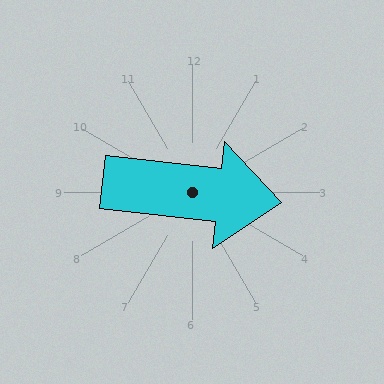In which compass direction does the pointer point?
East.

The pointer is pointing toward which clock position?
Roughly 3 o'clock.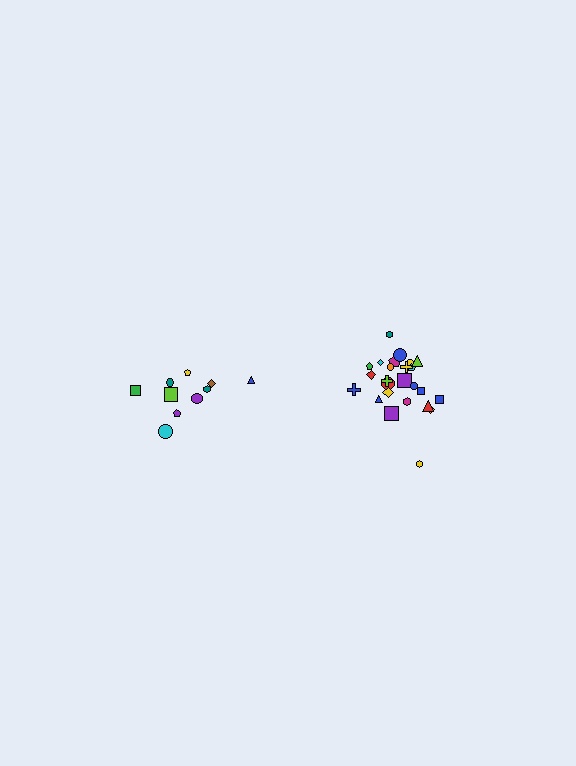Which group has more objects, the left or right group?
The right group.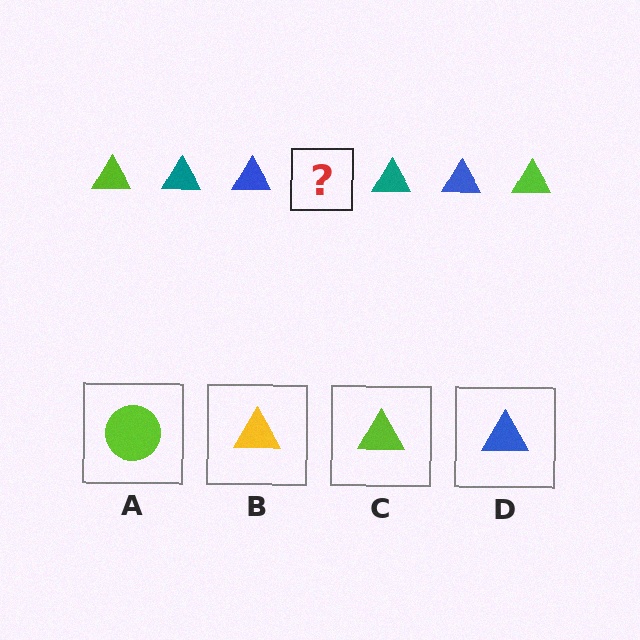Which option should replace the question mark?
Option C.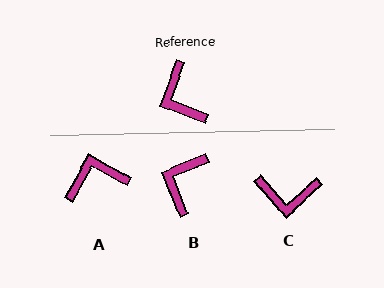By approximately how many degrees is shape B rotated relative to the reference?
Approximately 47 degrees clockwise.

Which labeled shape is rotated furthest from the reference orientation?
A, about 99 degrees away.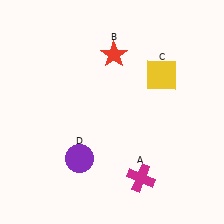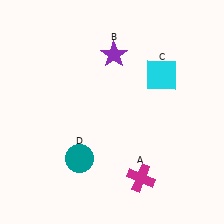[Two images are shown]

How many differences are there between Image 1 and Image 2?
There are 3 differences between the two images.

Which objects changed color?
B changed from red to purple. C changed from yellow to cyan. D changed from purple to teal.